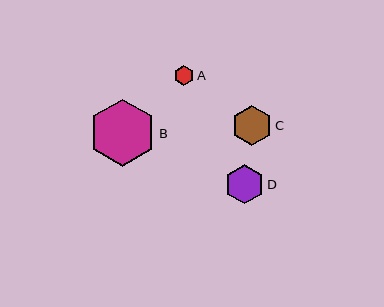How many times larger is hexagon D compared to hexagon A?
Hexagon D is approximately 1.9 times the size of hexagon A.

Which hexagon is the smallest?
Hexagon A is the smallest with a size of approximately 20 pixels.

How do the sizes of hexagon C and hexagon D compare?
Hexagon C and hexagon D are approximately the same size.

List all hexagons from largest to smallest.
From largest to smallest: B, C, D, A.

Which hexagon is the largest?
Hexagon B is the largest with a size of approximately 68 pixels.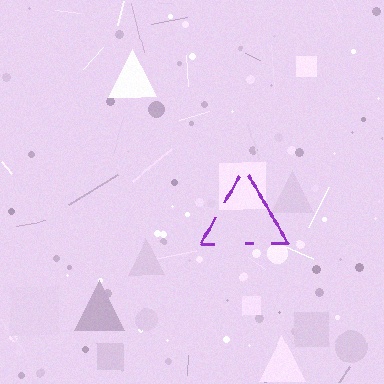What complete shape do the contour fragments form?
The contour fragments form a triangle.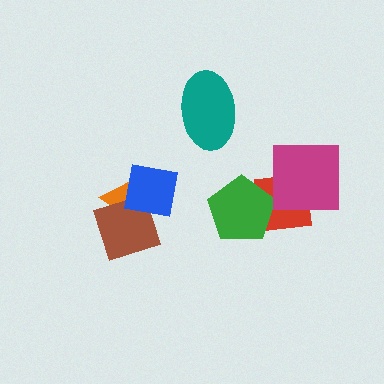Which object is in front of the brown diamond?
The blue square is in front of the brown diamond.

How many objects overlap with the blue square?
2 objects overlap with the blue square.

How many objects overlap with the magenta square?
1 object overlaps with the magenta square.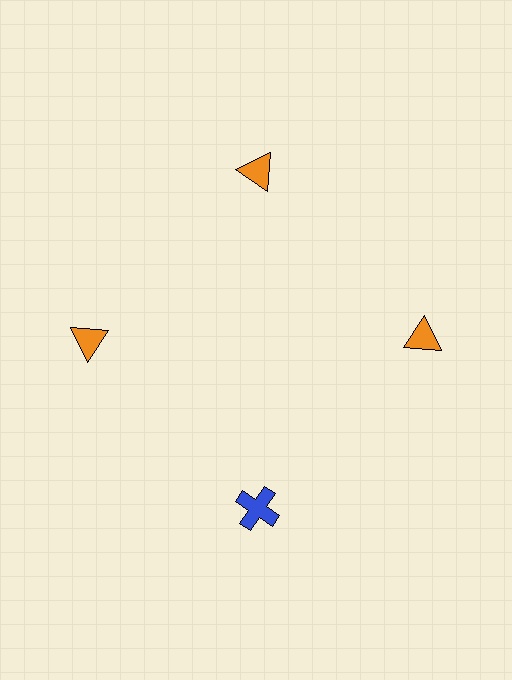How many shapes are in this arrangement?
There are 4 shapes arranged in a ring pattern.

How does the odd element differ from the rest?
It differs in both color (blue instead of orange) and shape (cross instead of triangle).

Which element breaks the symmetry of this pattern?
The blue cross at roughly the 6 o'clock position breaks the symmetry. All other shapes are orange triangles.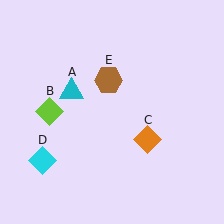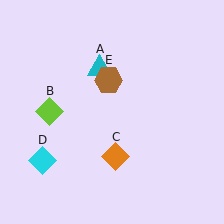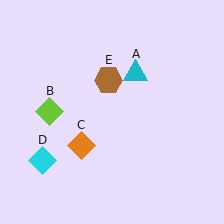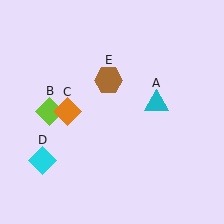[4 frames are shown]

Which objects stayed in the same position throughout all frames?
Lime diamond (object B) and cyan diamond (object D) and brown hexagon (object E) remained stationary.